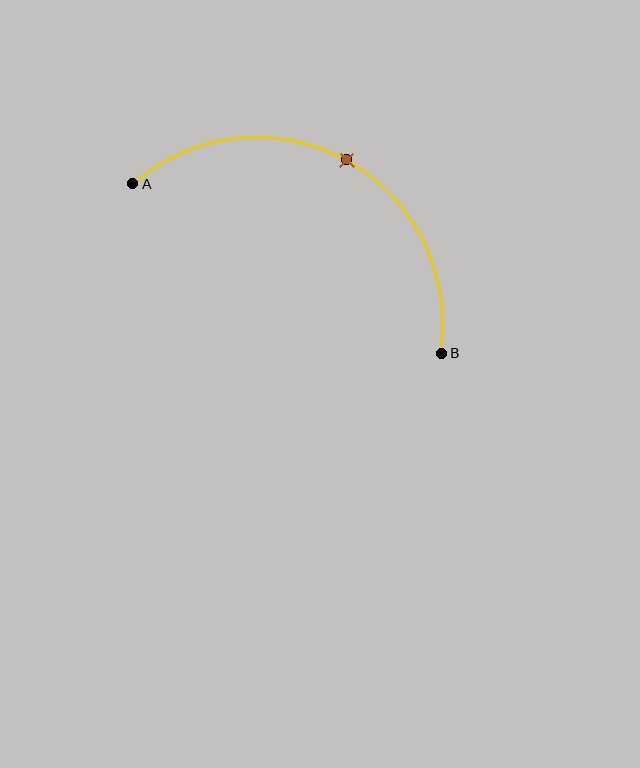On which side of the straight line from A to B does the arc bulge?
The arc bulges above the straight line connecting A and B.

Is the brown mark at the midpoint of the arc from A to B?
Yes. The brown mark lies on the arc at equal arc-length from both A and B — it is the arc midpoint.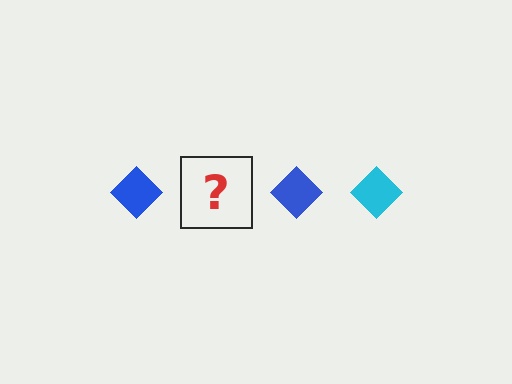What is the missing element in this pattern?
The missing element is a cyan diamond.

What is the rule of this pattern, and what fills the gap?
The rule is that the pattern cycles through blue, cyan diamonds. The gap should be filled with a cyan diamond.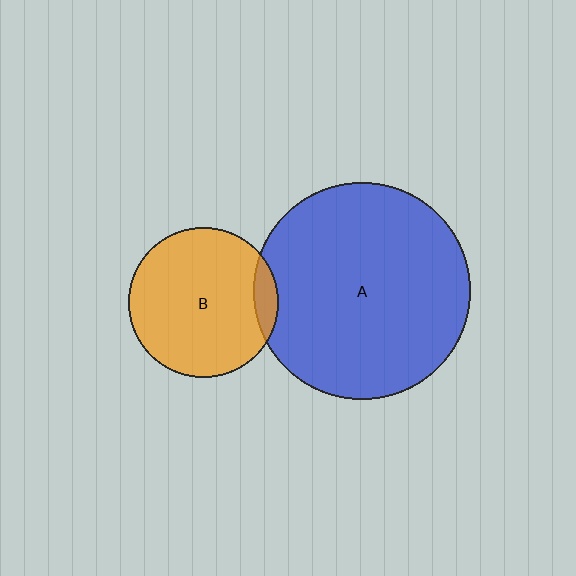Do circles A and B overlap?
Yes.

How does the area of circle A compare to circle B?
Approximately 2.1 times.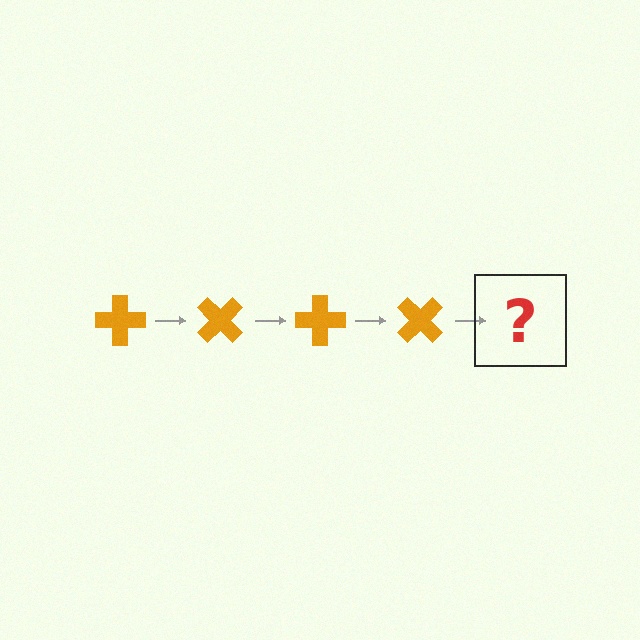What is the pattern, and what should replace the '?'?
The pattern is that the cross rotates 45 degrees each step. The '?' should be an orange cross rotated 180 degrees.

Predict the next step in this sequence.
The next step is an orange cross rotated 180 degrees.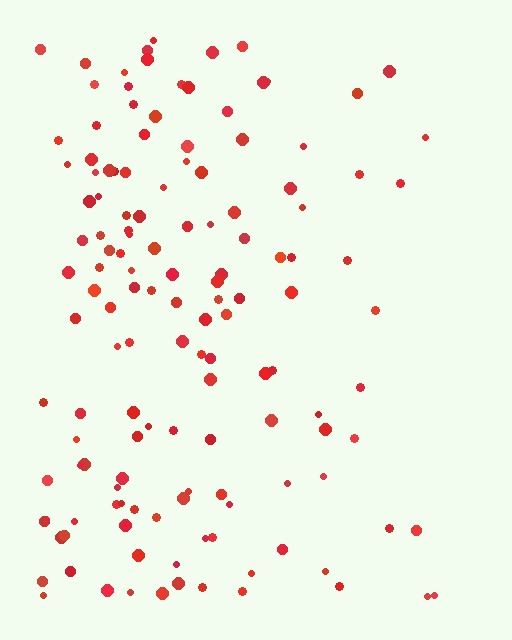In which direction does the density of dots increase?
From right to left, with the left side densest.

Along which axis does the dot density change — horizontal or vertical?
Horizontal.